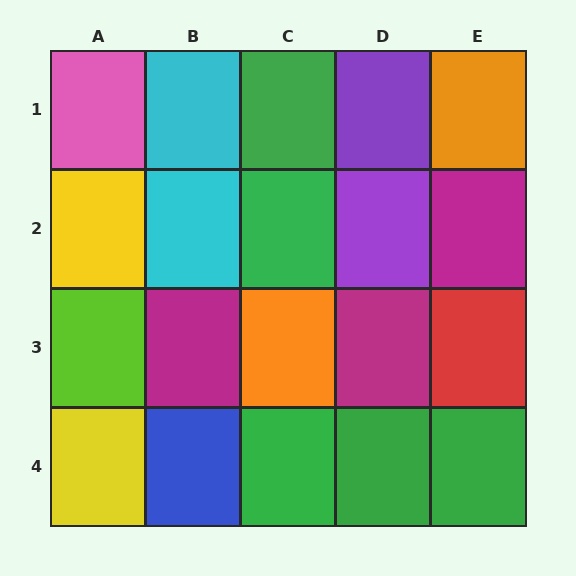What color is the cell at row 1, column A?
Pink.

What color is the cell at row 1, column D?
Purple.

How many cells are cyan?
2 cells are cyan.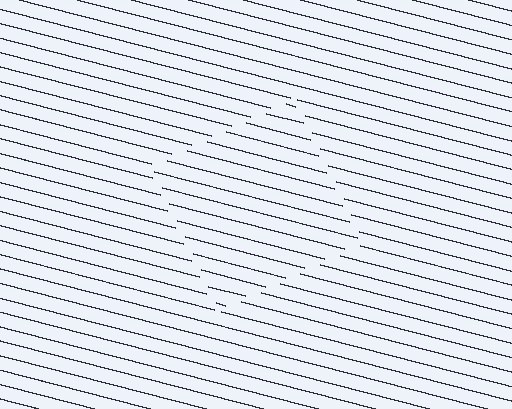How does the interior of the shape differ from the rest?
The interior of the shape contains the same grating, shifted by half a period — the contour is defined by the phase discontinuity where line-ends from the inner and outer gratings abut.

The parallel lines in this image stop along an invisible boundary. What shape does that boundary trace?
An illusory square. The interior of the shape contains the same grating, shifted by half a period — the contour is defined by the phase discontinuity where line-ends from the inner and outer gratings abut.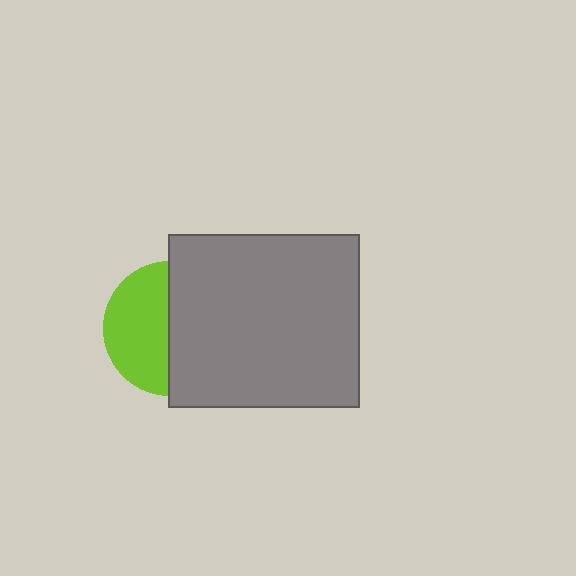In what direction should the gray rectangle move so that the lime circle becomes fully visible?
The gray rectangle should move right. That is the shortest direction to clear the overlap and leave the lime circle fully visible.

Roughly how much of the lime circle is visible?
About half of it is visible (roughly 48%).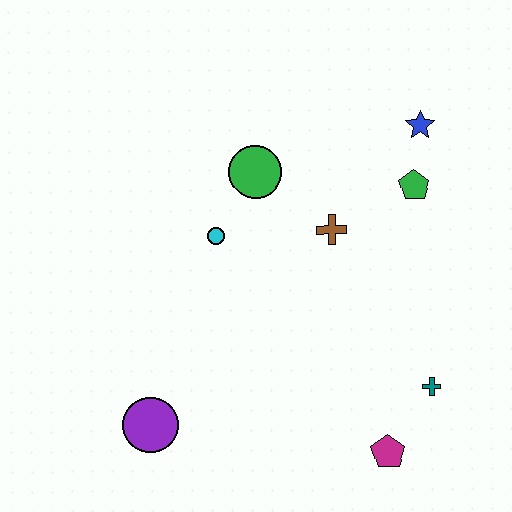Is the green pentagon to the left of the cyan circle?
No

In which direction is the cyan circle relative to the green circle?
The cyan circle is below the green circle.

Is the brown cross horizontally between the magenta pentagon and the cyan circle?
Yes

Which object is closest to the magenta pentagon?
The teal cross is closest to the magenta pentagon.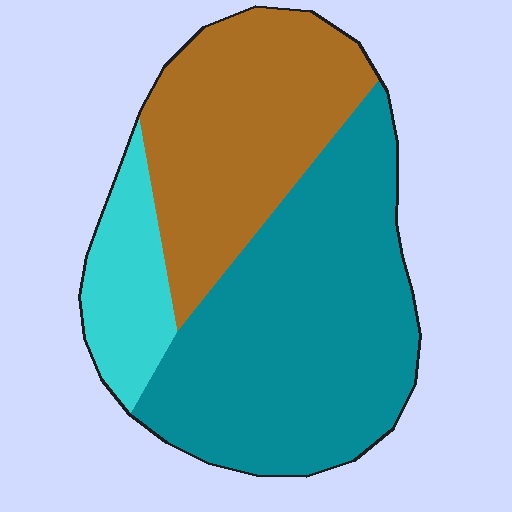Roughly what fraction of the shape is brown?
Brown covers 34% of the shape.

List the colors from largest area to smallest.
From largest to smallest: teal, brown, cyan.